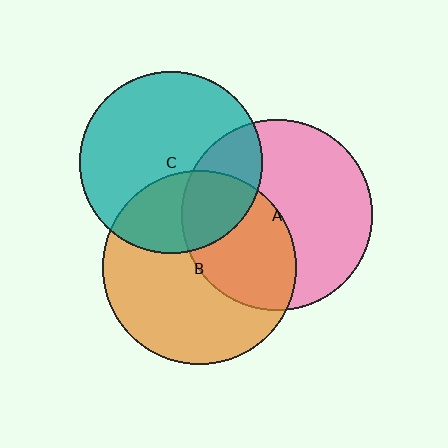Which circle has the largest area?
Circle B (orange).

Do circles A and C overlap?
Yes.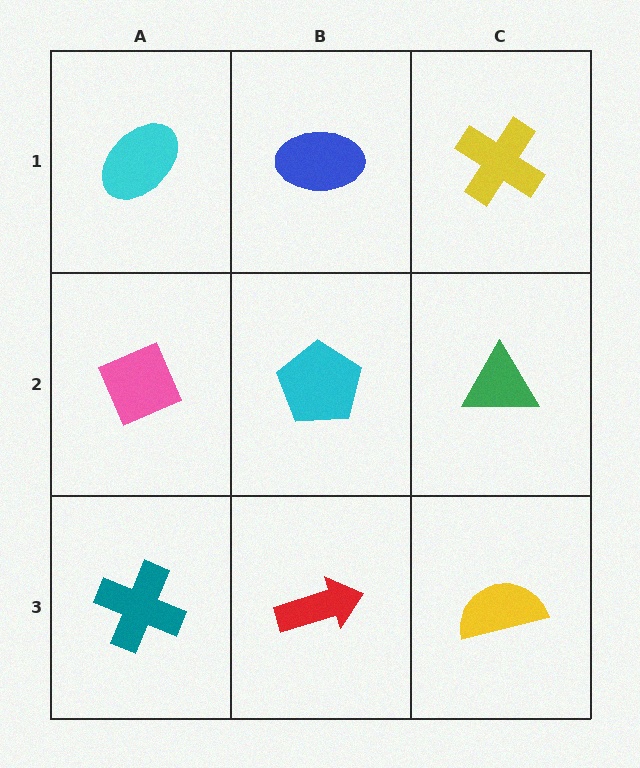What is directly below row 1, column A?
A pink diamond.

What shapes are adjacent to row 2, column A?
A cyan ellipse (row 1, column A), a teal cross (row 3, column A), a cyan pentagon (row 2, column B).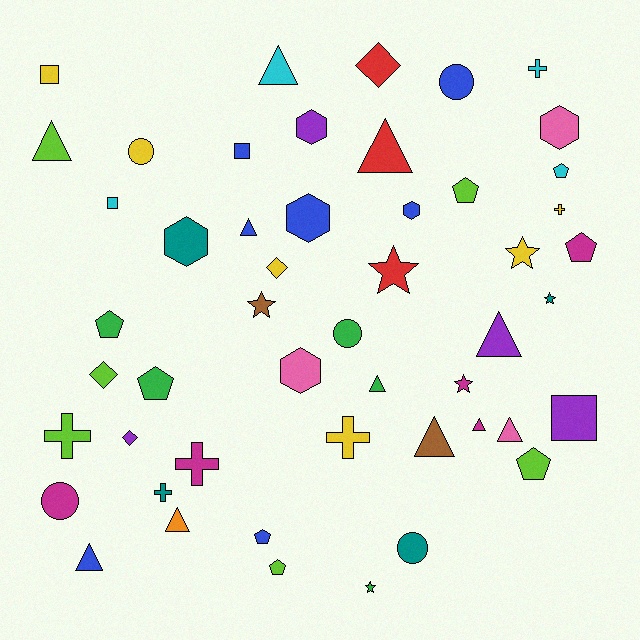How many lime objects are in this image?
There are 6 lime objects.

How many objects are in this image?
There are 50 objects.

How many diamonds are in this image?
There are 4 diamonds.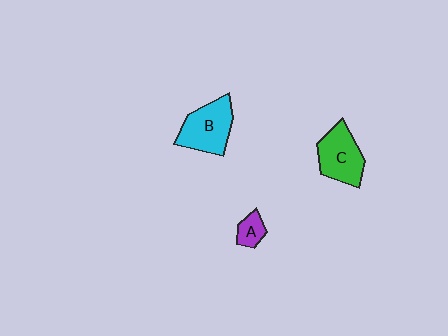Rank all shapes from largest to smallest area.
From largest to smallest: B (cyan), C (green), A (purple).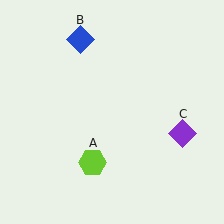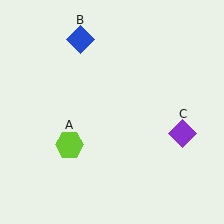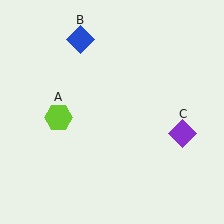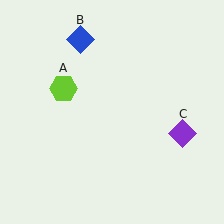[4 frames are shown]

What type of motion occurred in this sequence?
The lime hexagon (object A) rotated clockwise around the center of the scene.